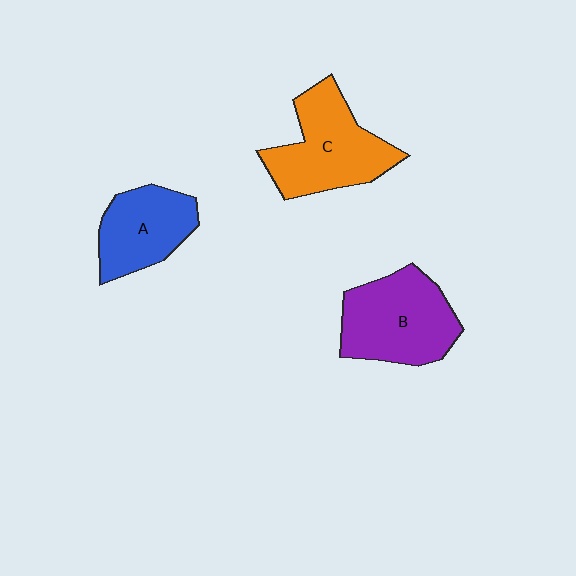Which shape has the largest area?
Shape B (purple).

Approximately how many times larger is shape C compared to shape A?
Approximately 1.3 times.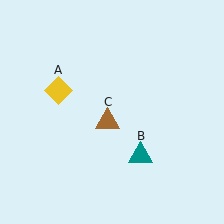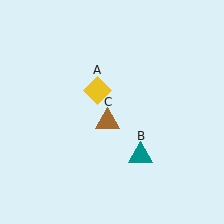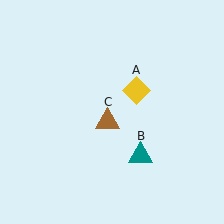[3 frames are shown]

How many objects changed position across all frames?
1 object changed position: yellow diamond (object A).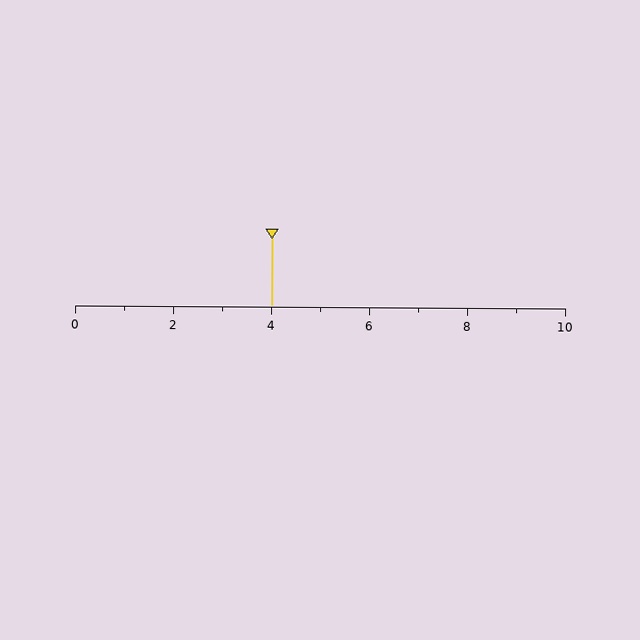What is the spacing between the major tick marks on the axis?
The major ticks are spaced 2 apart.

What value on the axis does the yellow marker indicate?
The marker indicates approximately 4.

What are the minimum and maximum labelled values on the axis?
The axis runs from 0 to 10.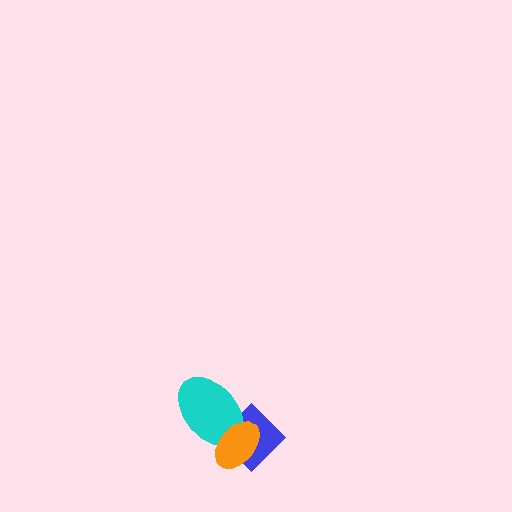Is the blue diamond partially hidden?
Yes, it is partially covered by another shape.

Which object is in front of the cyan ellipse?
The orange ellipse is in front of the cyan ellipse.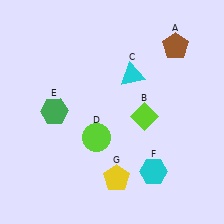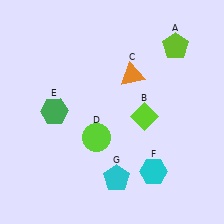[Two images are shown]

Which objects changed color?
A changed from brown to lime. C changed from cyan to orange. G changed from yellow to cyan.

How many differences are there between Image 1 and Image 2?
There are 3 differences between the two images.